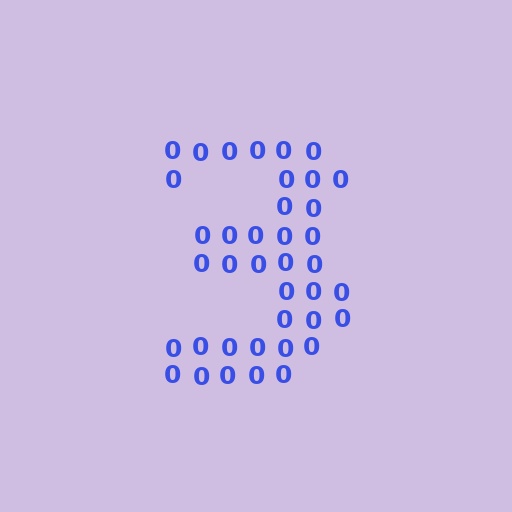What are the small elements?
The small elements are digit 0's.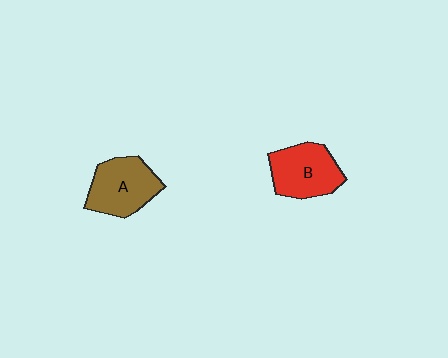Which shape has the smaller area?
Shape B (red).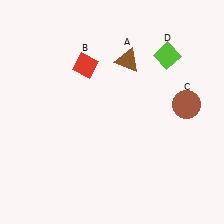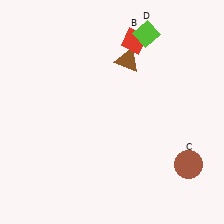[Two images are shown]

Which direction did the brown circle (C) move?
The brown circle (C) moved down.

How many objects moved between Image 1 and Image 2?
3 objects moved between the two images.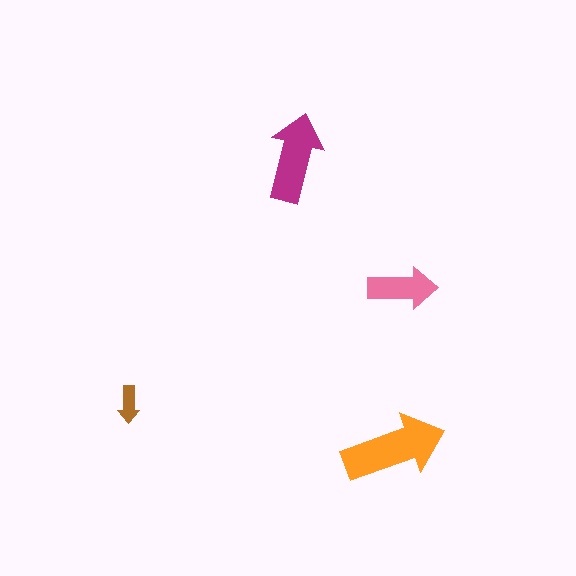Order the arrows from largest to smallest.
the orange one, the magenta one, the pink one, the brown one.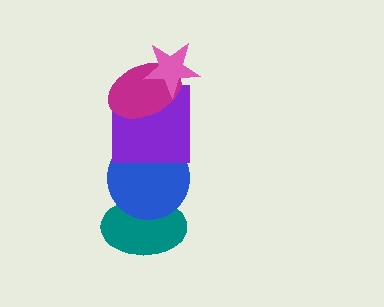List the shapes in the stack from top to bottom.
From top to bottom: the pink star, the magenta ellipse, the purple square, the blue circle, the teal ellipse.